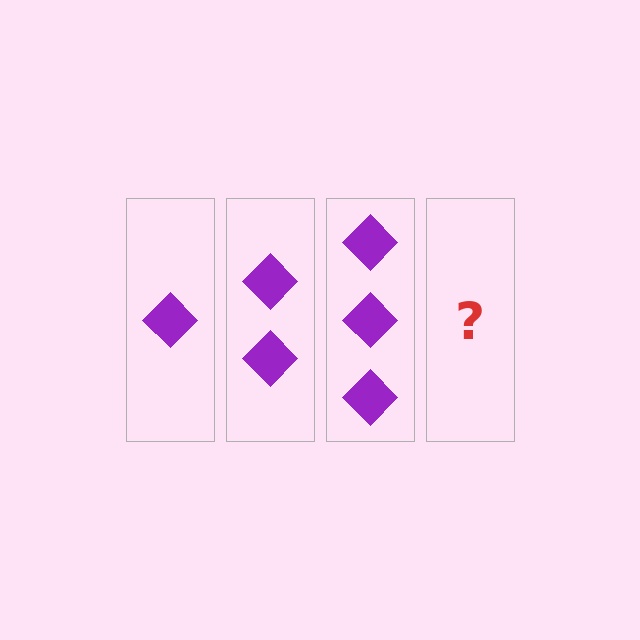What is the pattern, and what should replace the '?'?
The pattern is that each step adds one more diamond. The '?' should be 4 diamonds.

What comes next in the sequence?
The next element should be 4 diamonds.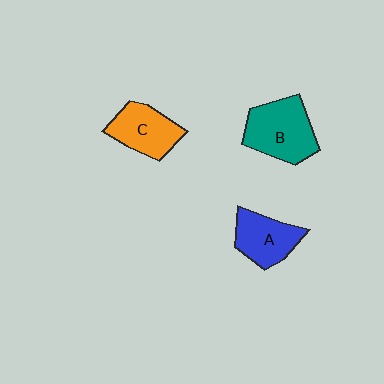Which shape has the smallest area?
Shape A (blue).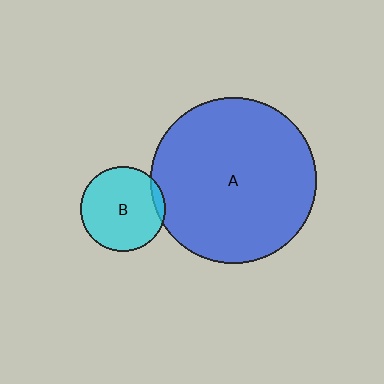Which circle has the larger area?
Circle A (blue).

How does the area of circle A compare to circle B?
Approximately 3.8 times.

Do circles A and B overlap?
Yes.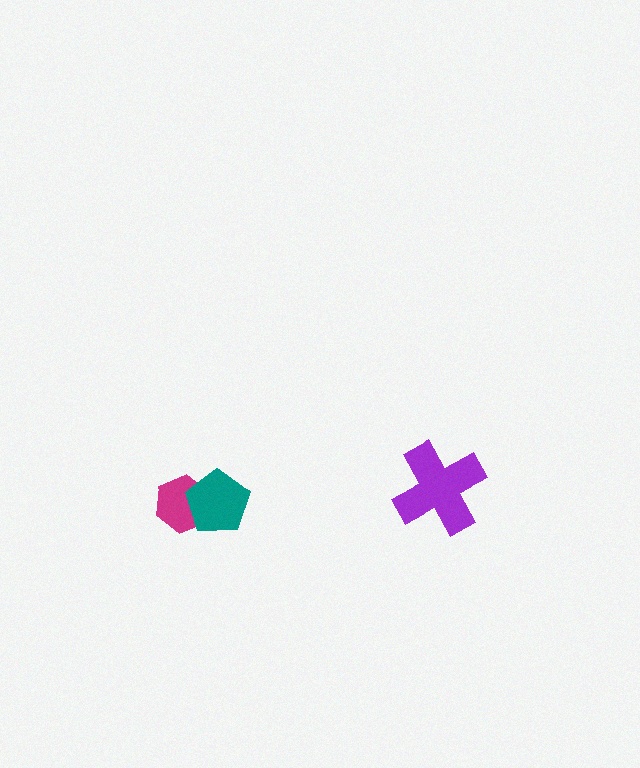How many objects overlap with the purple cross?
0 objects overlap with the purple cross.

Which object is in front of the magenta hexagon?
The teal pentagon is in front of the magenta hexagon.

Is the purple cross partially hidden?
No, no other shape covers it.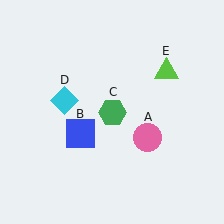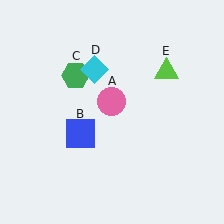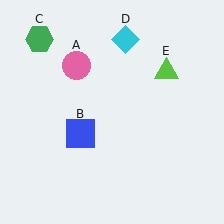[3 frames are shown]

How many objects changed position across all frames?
3 objects changed position: pink circle (object A), green hexagon (object C), cyan diamond (object D).